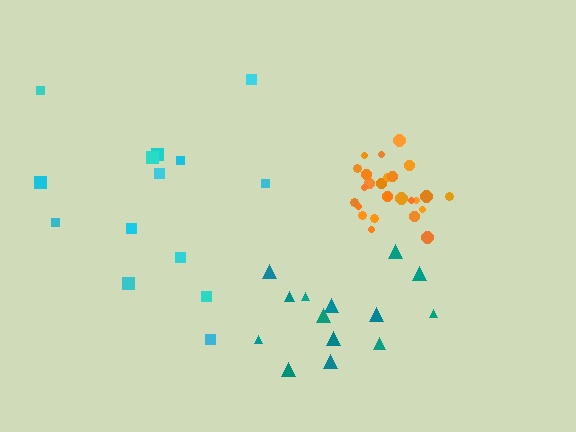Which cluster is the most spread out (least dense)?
Cyan.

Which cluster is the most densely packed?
Orange.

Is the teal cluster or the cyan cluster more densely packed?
Teal.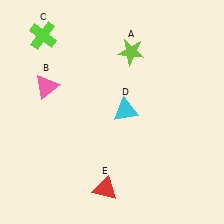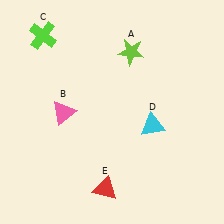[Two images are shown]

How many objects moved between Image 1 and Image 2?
2 objects moved between the two images.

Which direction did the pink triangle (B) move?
The pink triangle (B) moved down.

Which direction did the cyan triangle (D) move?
The cyan triangle (D) moved right.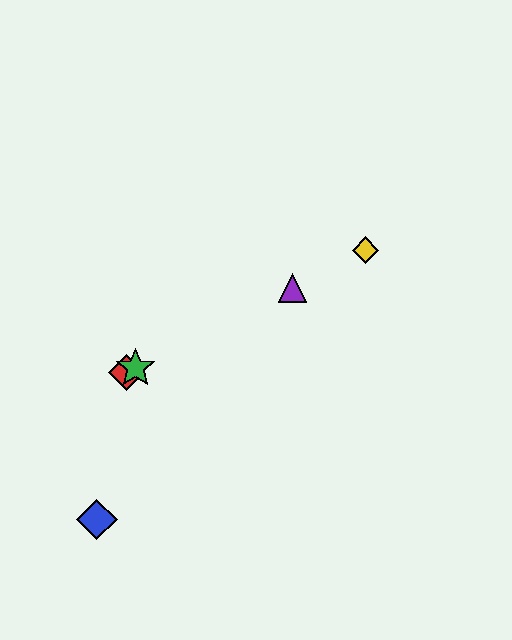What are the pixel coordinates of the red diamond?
The red diamond is at (126, 373).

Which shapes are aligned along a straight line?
The red diamond, the green star, the yellow diamond, the purple triangle are aligned along a straight line.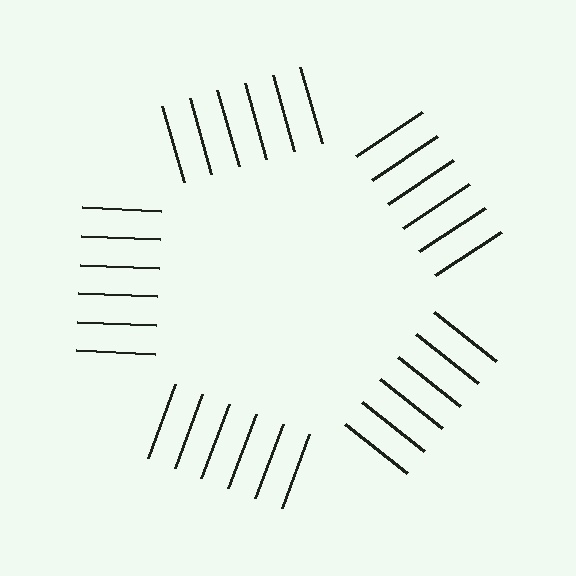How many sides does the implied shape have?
5 sides — the line-ends trace a pentagon.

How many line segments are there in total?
30 — 6 along each of the 5 edges.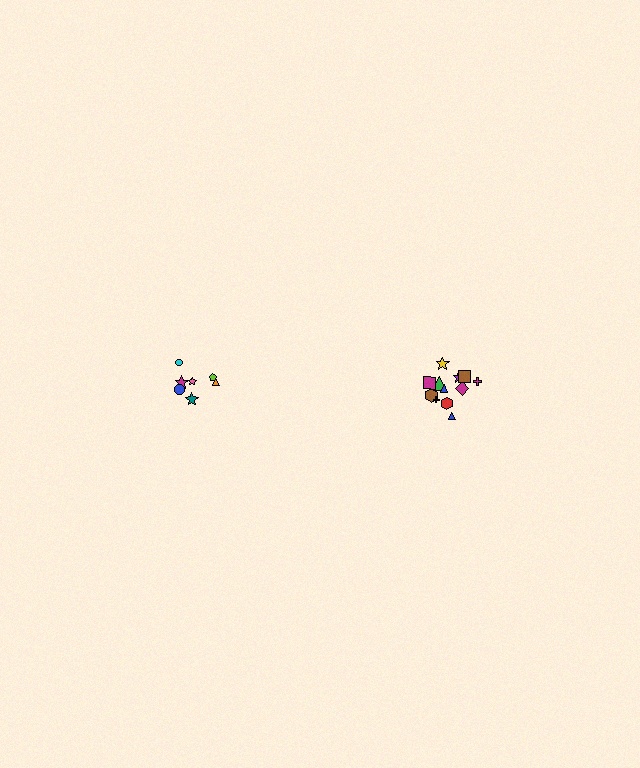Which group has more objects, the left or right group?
The right group.